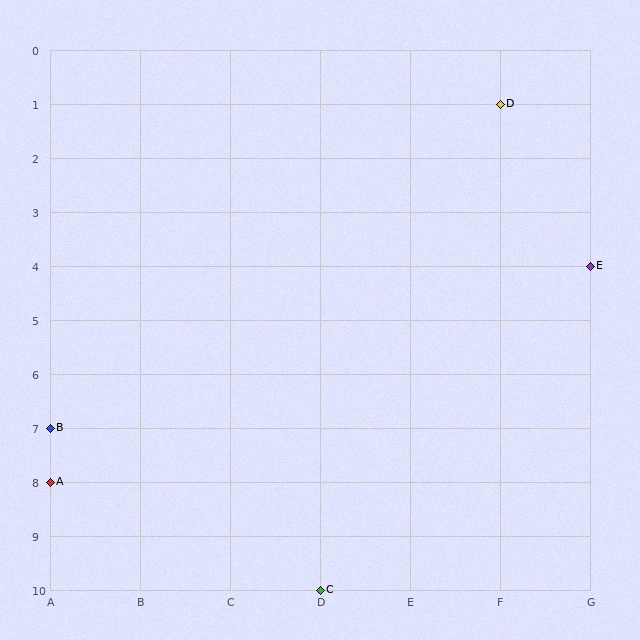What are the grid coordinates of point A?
Point A is at grid coordinates (A, 8).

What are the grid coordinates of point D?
Point D is at grid coordinates (F, 1).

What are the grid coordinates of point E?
Point E is at grid coordinates (G, 4).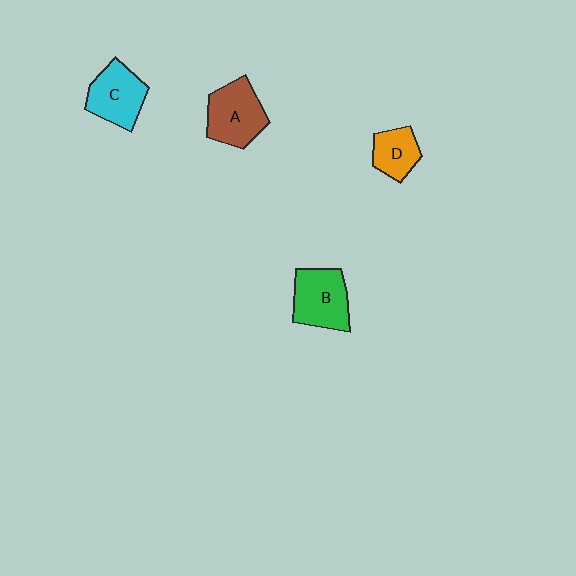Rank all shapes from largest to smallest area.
From largest to smallest: A (brown), B (green), C (cyan), D (orange).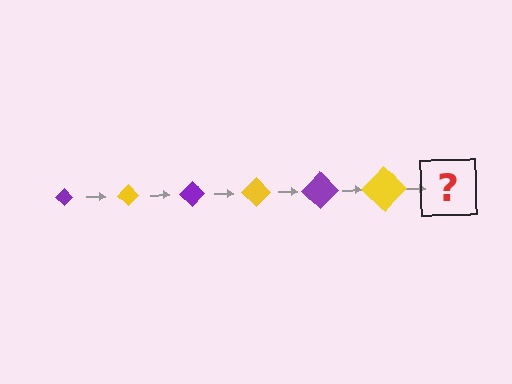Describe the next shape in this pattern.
It should be a purple diamond, larger than the previous one.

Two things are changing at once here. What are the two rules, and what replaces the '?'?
The two rules are that the diamond grows larger each step and the color cycles through purple and yellow. The '?' should be a purple diamond, larger than the previous one.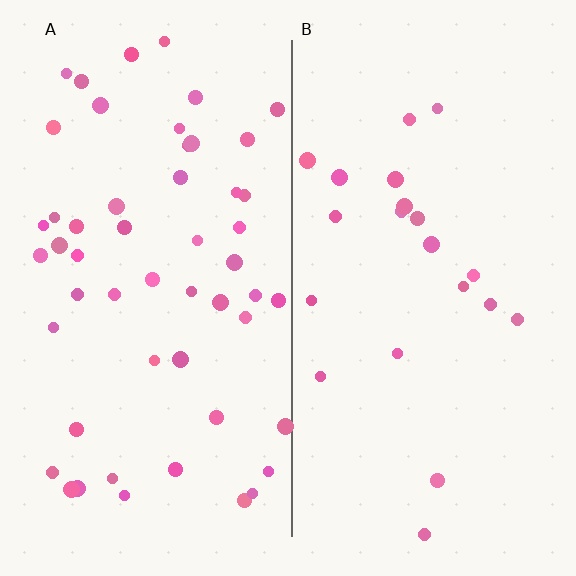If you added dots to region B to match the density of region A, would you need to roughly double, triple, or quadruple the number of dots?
Approximately triple.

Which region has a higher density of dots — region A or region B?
A (the left).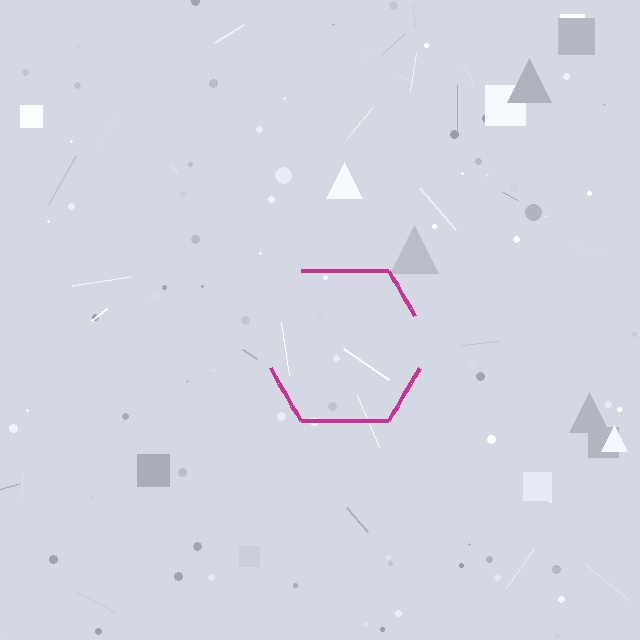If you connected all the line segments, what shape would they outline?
They would outline a hexagon.